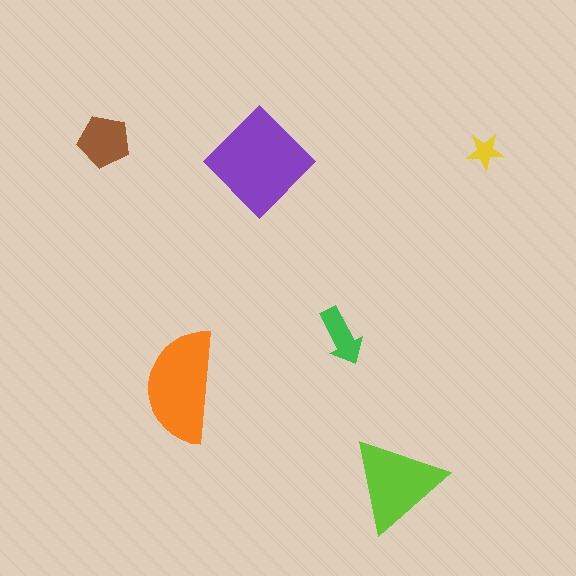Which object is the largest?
The purple diamond.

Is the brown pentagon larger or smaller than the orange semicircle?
Smaller.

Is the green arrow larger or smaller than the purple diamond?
Smaller.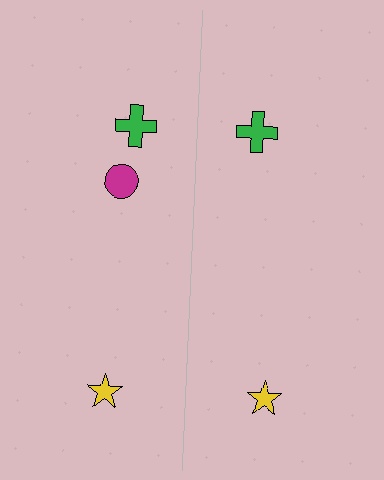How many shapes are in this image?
There are 5 shapes in this image.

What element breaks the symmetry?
A magenta circle is missing from the right side.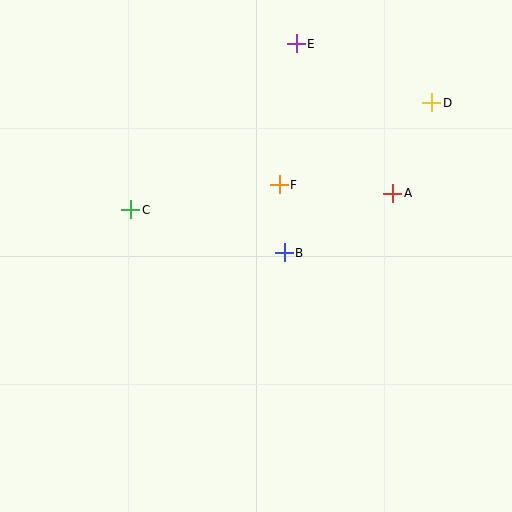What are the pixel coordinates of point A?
Point A is at (393, 193).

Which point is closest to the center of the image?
Point B at (284, 253) is closest to the center.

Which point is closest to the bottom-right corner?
Point A is closest to the bottom-right corner.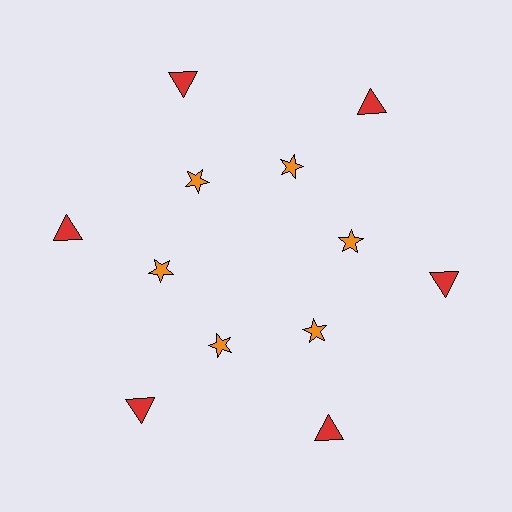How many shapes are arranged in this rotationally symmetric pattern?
There are 12 shapes, arranged in 6 groups of 2.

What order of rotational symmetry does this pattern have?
This pattern has 6-fold rotational symmetry.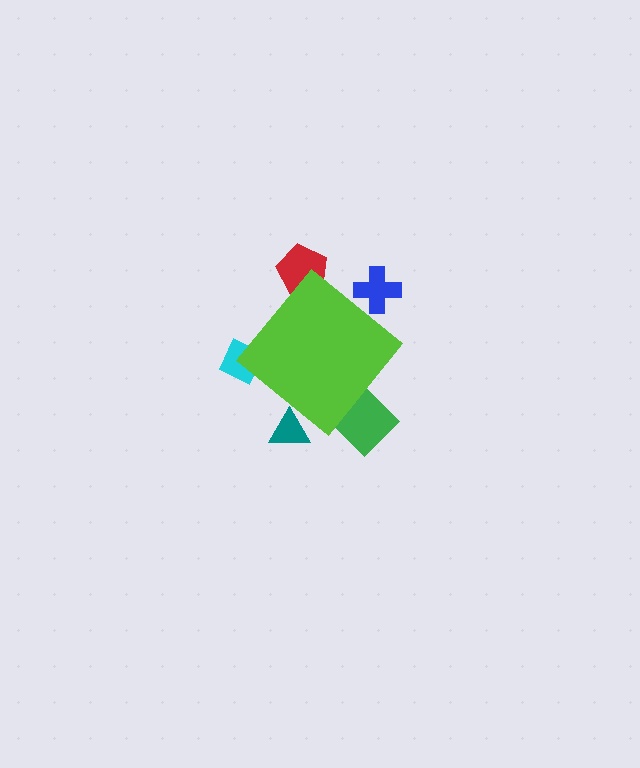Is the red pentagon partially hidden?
Yes, the red pentagon is partially hidden behind the lime diamond.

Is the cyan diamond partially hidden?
Yes, the cyan diamond is partially hidden behind the lime diamond.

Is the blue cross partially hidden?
Yes, the blue cross is partially hidden behind the lime diamond.